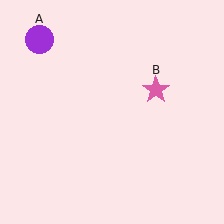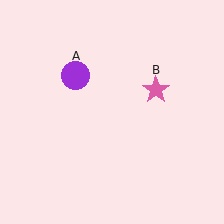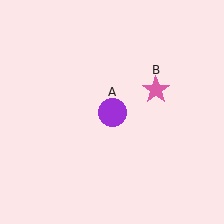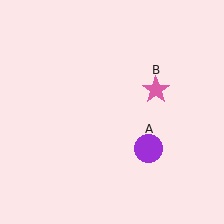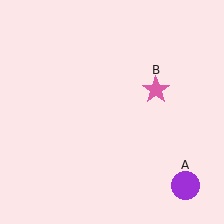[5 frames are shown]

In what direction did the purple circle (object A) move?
The purple circle (object A) moved down and to the right.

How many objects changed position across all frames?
1 object changed position: purple circle (object A).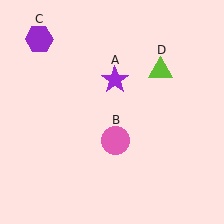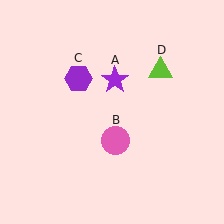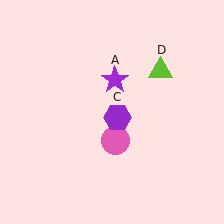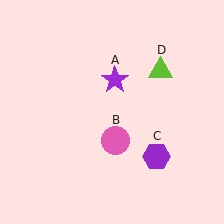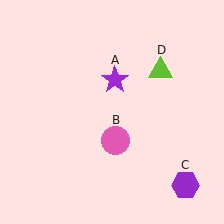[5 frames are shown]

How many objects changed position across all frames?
1 object changed position: purple hexagon (object C).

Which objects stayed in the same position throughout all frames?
Purple star (object A) and pink circle (object B) and lime triangle (object D) remained stationary.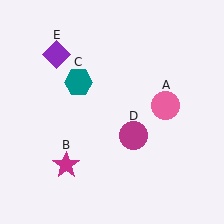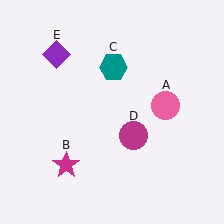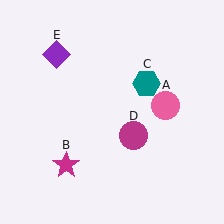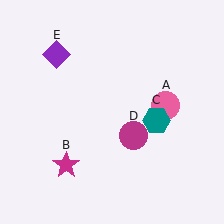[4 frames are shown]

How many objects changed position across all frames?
1 object changed position: teal hexagon (object C).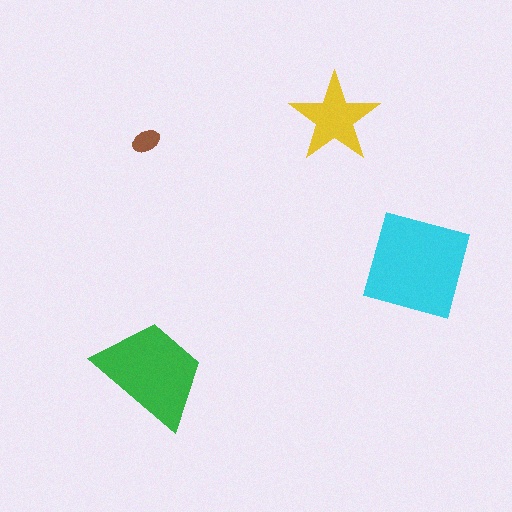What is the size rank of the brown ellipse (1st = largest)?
4th.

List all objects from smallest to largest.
The brown ellipse, the yellow star, the green trapezoid, the cyan diamond.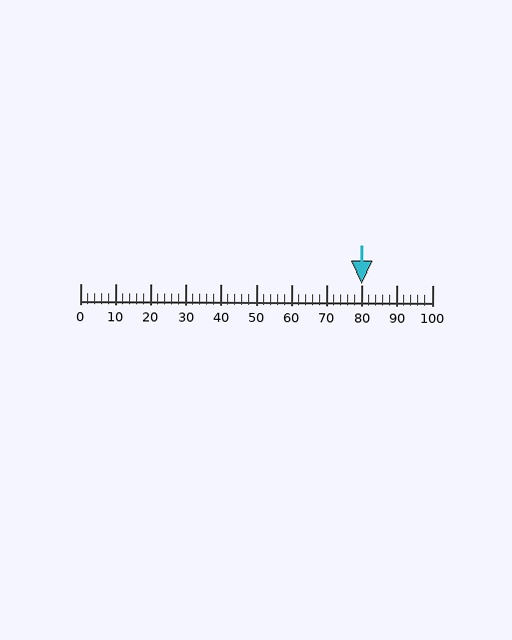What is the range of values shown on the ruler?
The ruler shows values from 0 to 100.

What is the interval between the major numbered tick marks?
The major tick marks are spaced 10 units apart.